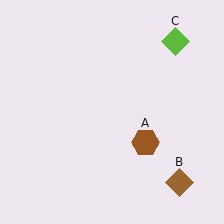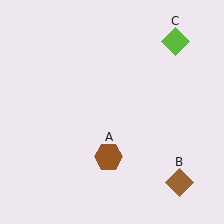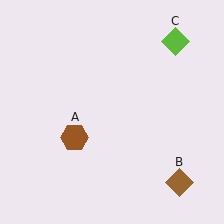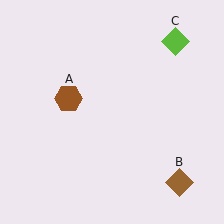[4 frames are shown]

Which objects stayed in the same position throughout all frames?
Brown diamond (object B) and lime diamond (object C) remained stationary.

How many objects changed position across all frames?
1 object changed position: brown hexagon (object A).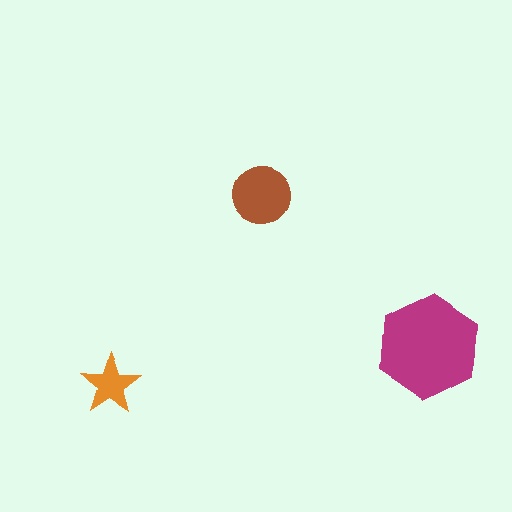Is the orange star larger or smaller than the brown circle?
Smaller.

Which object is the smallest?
The orange star.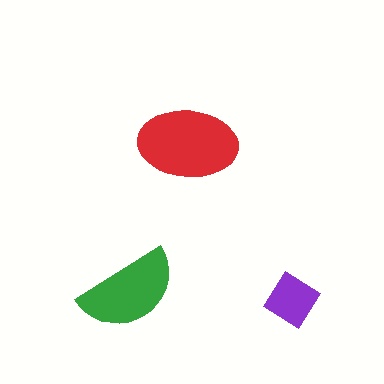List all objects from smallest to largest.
The purple diamond, the green semicircle, the red ellipse.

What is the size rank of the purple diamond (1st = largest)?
3rd.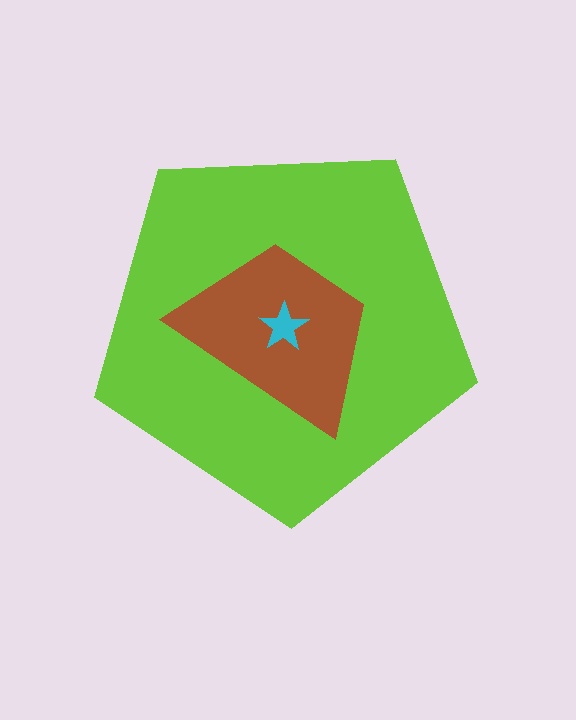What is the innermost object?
The cyan star.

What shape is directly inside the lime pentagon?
The brown trapezoid.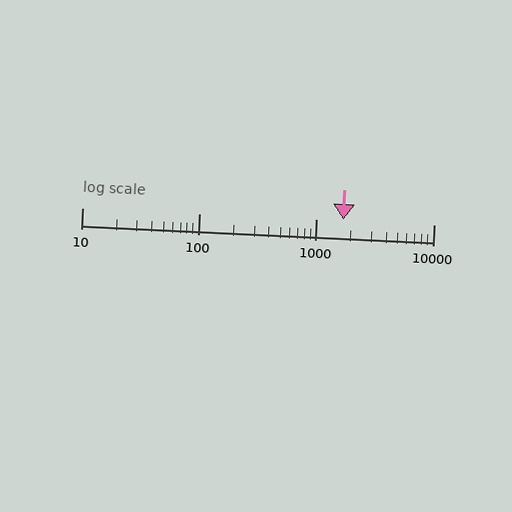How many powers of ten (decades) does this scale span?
The scale spans 3 decades, from 10 to 10000.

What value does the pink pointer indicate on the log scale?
The pointer indicates approximately 1700.